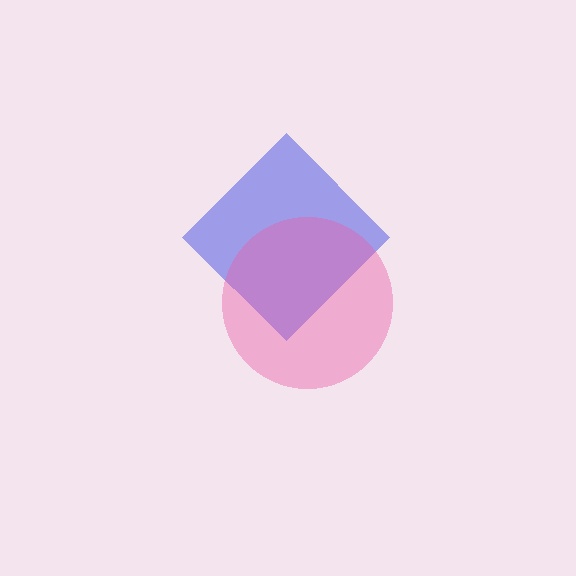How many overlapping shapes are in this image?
There are 2 overlapping shapes in the image.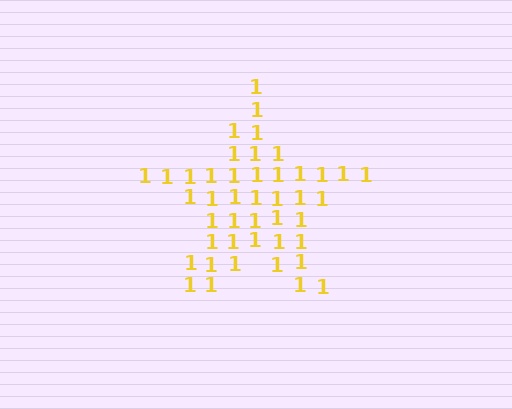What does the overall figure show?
The overall figure shows a star.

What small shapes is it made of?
It is made of small digit 1's.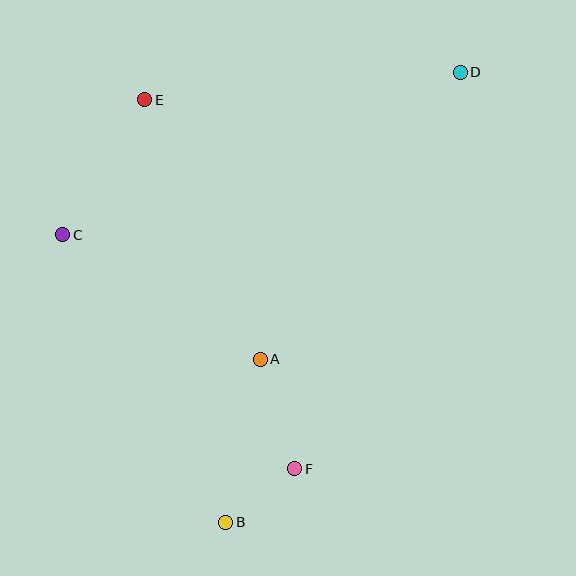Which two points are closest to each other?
Points B and F are closest to each other.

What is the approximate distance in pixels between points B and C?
The distance between B and C is approximately 331 pixels.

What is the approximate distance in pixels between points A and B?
The distance between A and B is approximately 166 pixels.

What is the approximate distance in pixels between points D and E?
The distance between D and E is approximately 316 pixels.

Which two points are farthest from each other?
Points B and D are farthest from each other.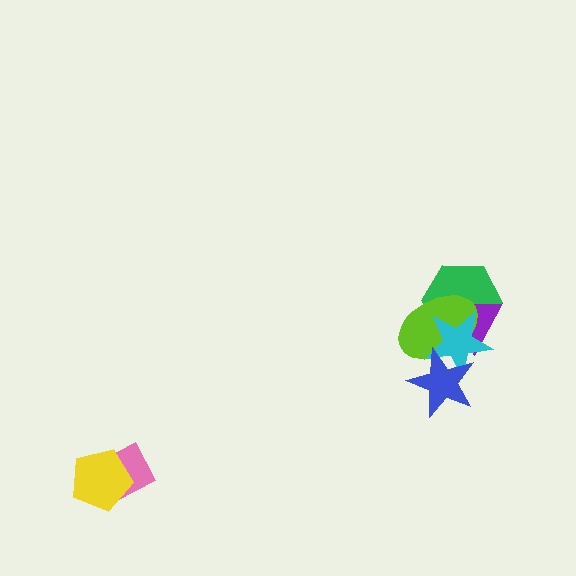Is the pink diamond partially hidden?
Yes, it is partially covered by another shape.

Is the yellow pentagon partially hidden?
No, no other shape covers it.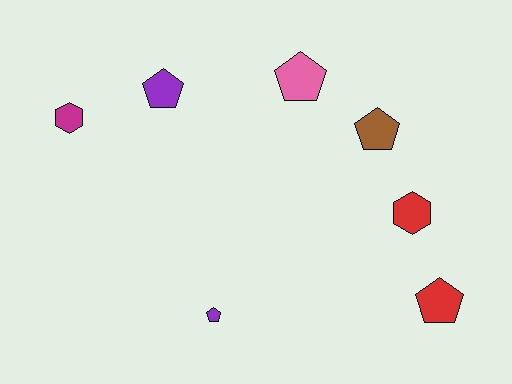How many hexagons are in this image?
There are 2 hexagons.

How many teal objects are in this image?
There are no teal objects.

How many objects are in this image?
There are 7 objects.